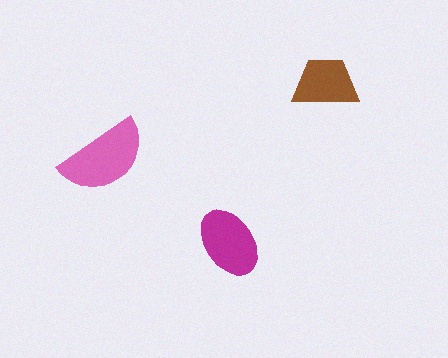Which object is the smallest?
The brown trapezoid.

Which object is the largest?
The pink semicircle.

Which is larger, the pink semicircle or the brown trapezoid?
The pink semicircle.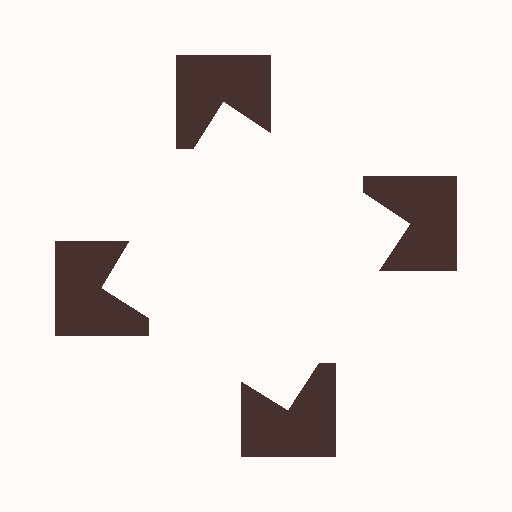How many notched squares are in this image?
There are 4 — one at each vertex of the illusory square.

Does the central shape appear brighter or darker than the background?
It typically appears slightly brighter than the background, even though no actual brightness change is drawn.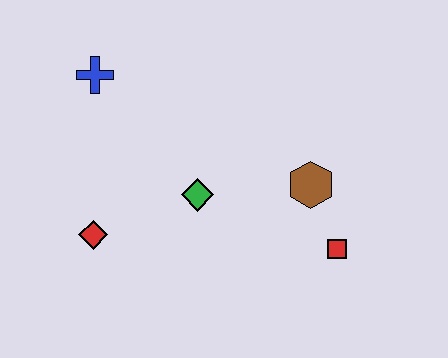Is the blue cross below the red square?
No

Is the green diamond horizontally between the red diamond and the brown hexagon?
Yes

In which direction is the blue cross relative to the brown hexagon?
The blue cross is to the left of the brown hexagon.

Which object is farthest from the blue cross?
The red square is farthest from the blue cross.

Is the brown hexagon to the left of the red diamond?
No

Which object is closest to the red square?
The brown hexagon is closest to the red square.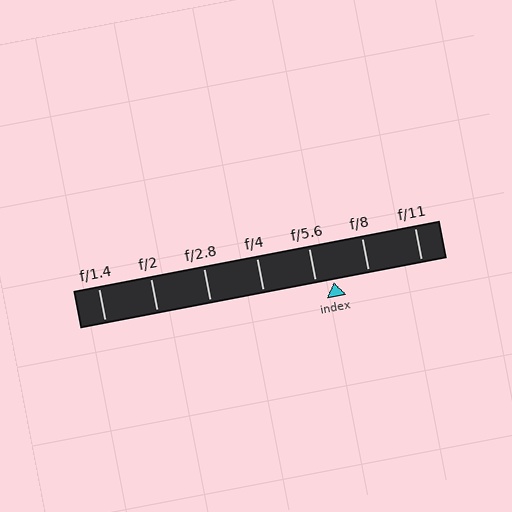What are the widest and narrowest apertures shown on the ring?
The widest aperture shown is f/1.4 and the narrowest is f/11.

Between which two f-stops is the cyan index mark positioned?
The index mark is between f/5.6 and f/8.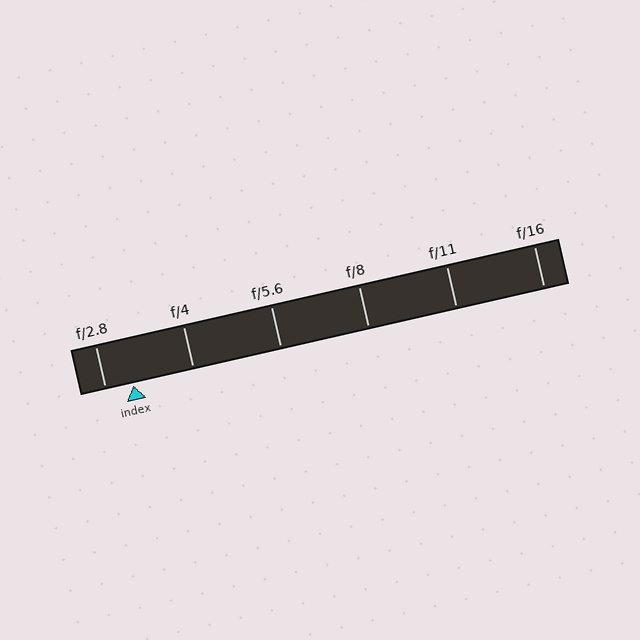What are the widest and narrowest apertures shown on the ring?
The widest aperture shown is f/2.8 and the narrowest is f/16.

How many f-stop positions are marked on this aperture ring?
There are 6 f-stop positions marked.